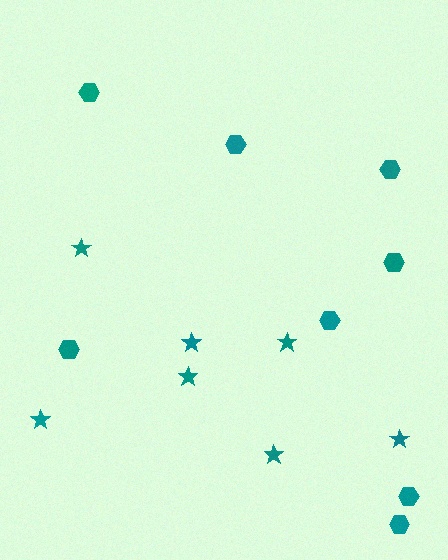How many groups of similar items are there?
There are 2 groups: one group of hexagons (8) and one group of stars (7).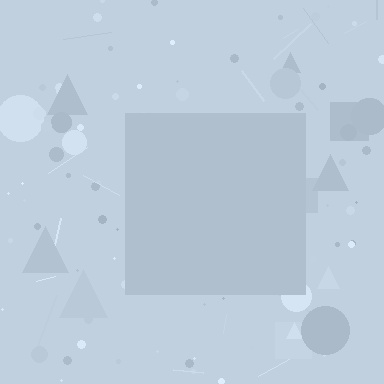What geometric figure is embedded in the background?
A square is embedded in the background.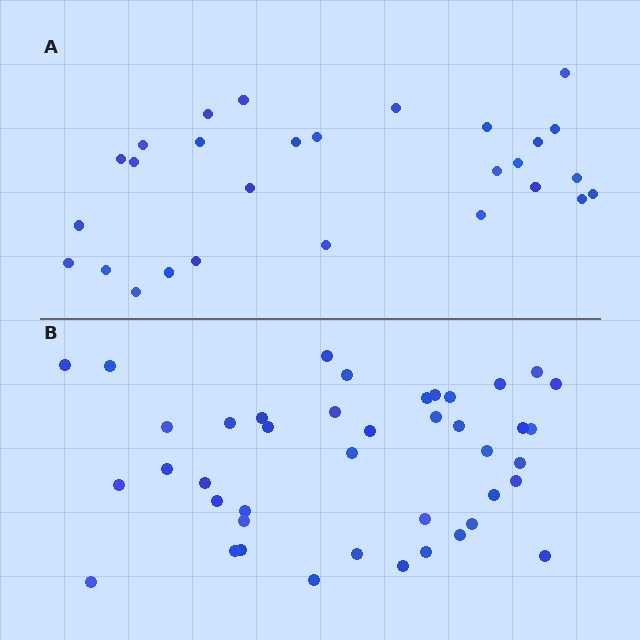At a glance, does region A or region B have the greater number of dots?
Region B (the bottom region) has more dots.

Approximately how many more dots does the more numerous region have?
Region B has approximately 15 more dots than region A.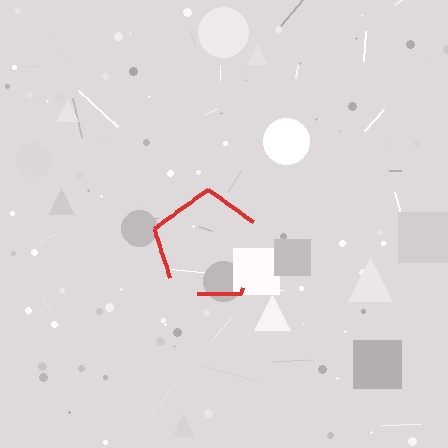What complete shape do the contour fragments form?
The contour fragments form a pentagon.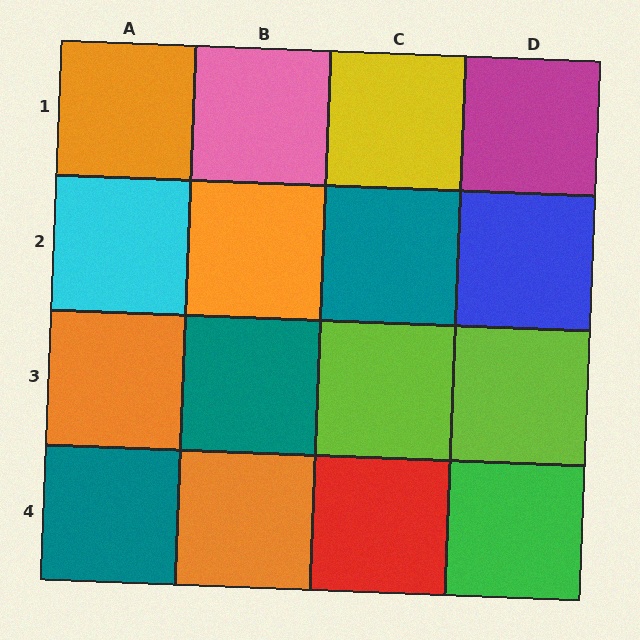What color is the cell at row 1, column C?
Yellow.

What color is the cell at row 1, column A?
Orange.